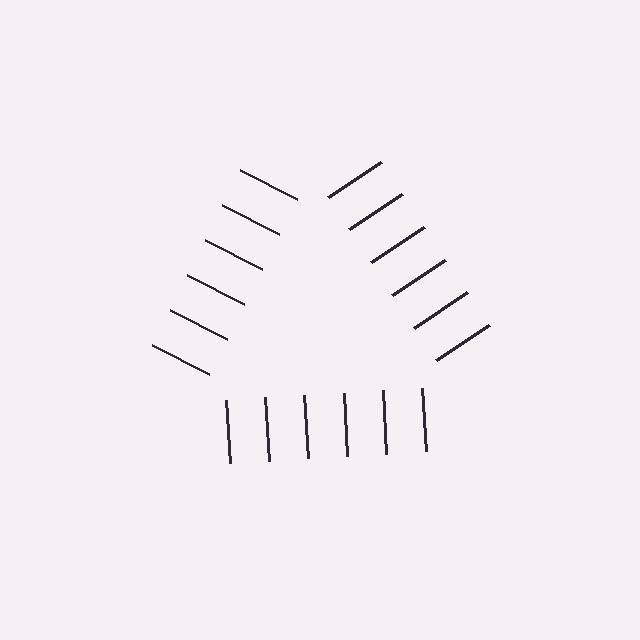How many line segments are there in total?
18 — 6 along each of the 3 edges.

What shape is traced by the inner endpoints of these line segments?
An illusory triangle — the line segments terminate on its edges but no continuous stroke is drawn.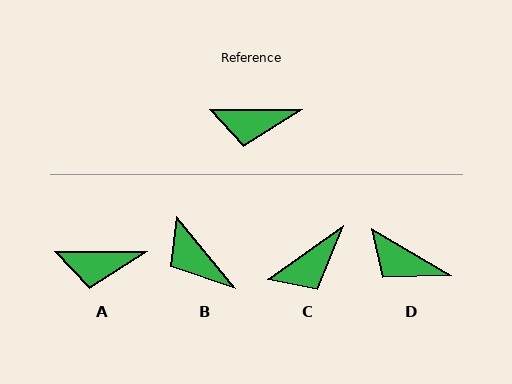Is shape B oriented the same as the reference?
No, it is off by about 51 degrees.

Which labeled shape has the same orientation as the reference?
A.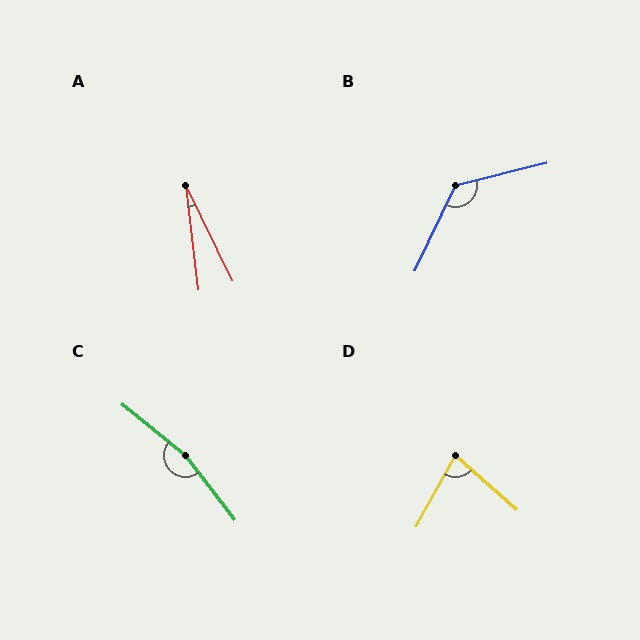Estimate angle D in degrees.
Approximately 77 degrees.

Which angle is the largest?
C, at approximately 167 degrees.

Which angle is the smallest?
A, at approximately 19 degrees.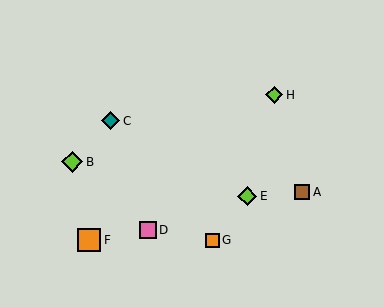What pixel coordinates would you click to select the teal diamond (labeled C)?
Click at (111, 121) to select the teal diamond C.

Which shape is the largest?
The orange square (labeled F) is the largest.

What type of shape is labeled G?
Shape G is an orange square.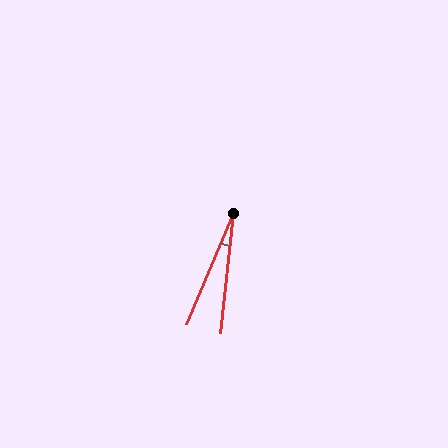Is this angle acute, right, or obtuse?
It is acute.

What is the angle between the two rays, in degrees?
Approximately 17 degrees.